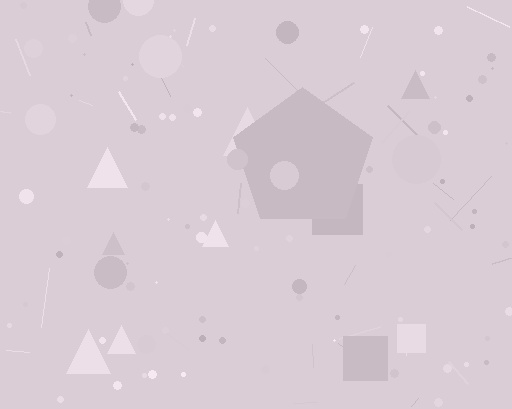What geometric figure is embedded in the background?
A pentagon is embedded in the background.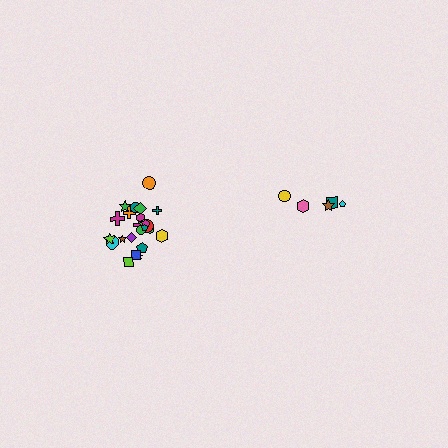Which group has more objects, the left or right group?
The left group.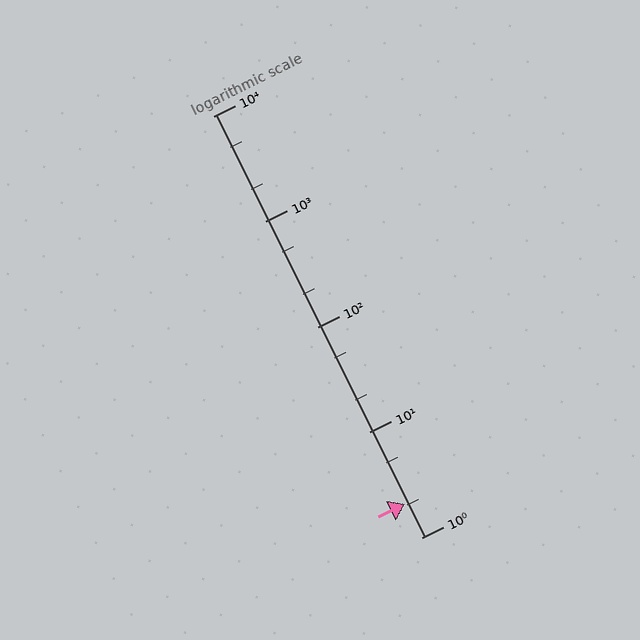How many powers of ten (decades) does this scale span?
The scale spans 4 decades, from 1 to 10000.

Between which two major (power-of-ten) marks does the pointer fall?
The pointer is between 1 and 10.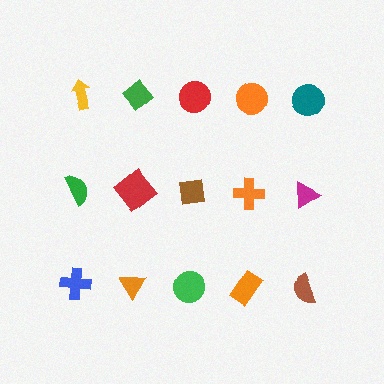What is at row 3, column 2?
An orange triangle.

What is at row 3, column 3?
A green circle.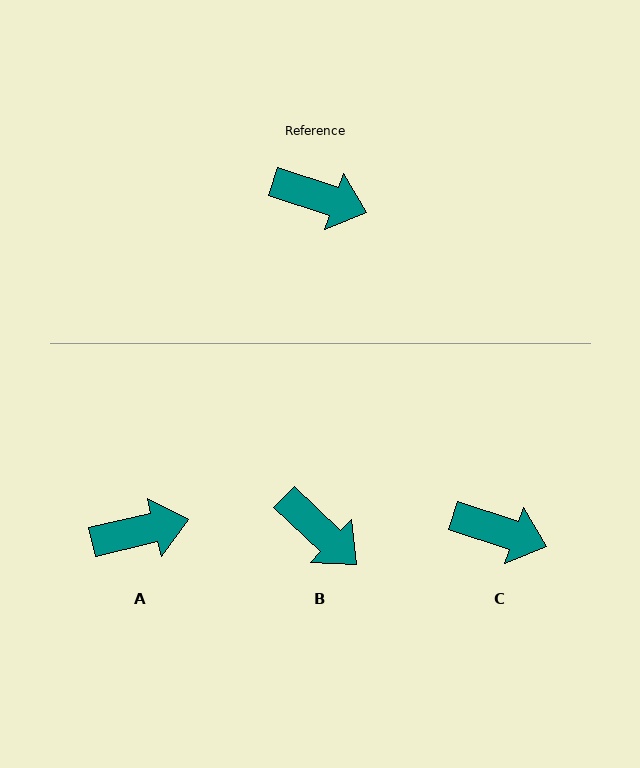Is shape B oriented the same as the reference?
No, it is off by about 25 degrees.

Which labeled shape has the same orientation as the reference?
C.